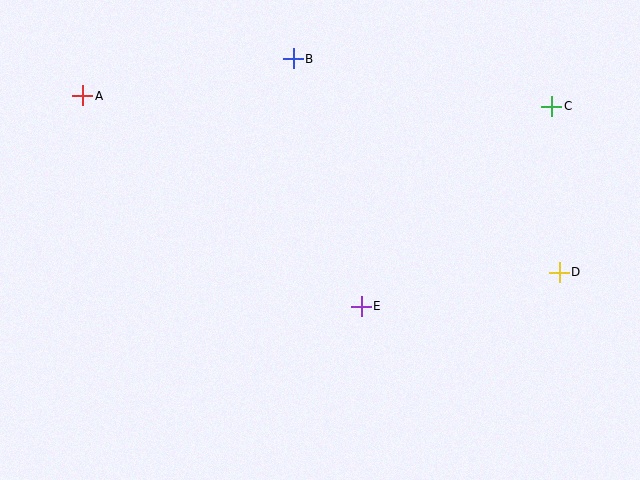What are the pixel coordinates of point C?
Point C is at (552, 106).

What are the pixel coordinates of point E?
Point E is at (361, 306).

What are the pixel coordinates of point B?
Point B is at (293, 59).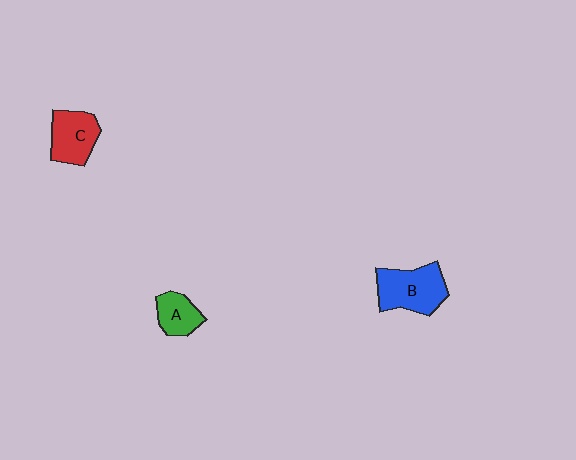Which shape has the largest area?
Shape B (blue).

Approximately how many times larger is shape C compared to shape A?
Approximately 1.4 times.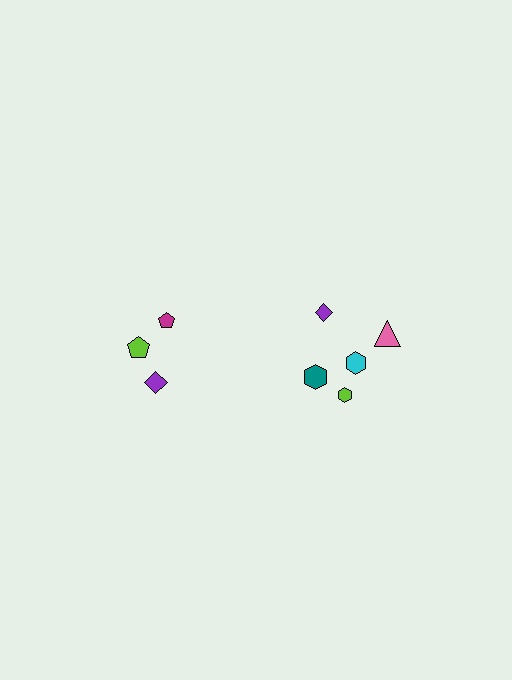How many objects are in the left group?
There are 3 objects.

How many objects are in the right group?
There are 5 objects.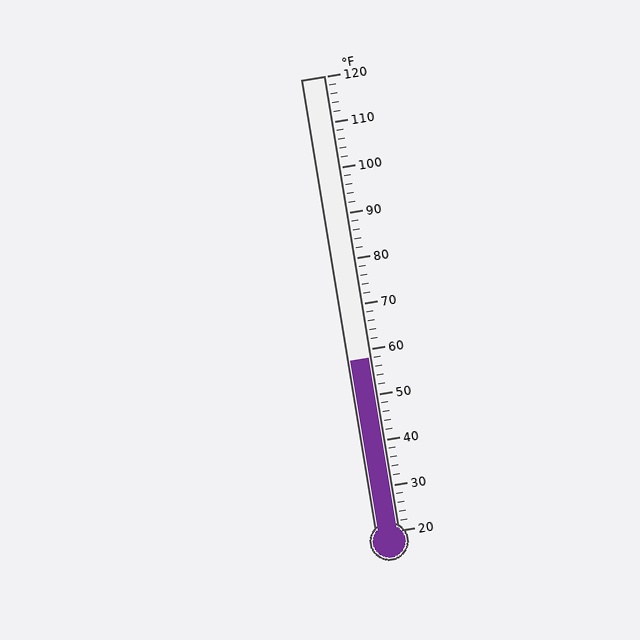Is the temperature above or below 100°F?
The temperature is below 100°F.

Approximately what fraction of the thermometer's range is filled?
The thermometer is filled to approximately 40% of its range.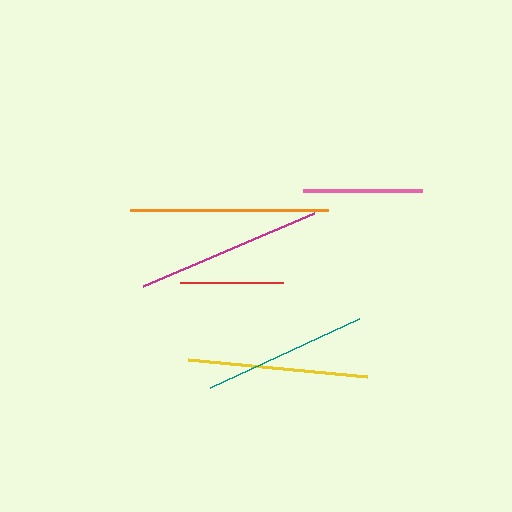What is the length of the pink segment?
The pink segment is approximately 119 pixels long.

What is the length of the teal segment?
The teal segment is approximately 164 pixels long.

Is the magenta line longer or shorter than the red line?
The magenta line is longer than the red line.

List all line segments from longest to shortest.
From longest to shortest: orange, magenta, yellow, teal, pink, red.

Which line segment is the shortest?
The red line is the shortest at approximately 103 pixels.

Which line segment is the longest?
The orange line is the longest at approximately 198 pixels.